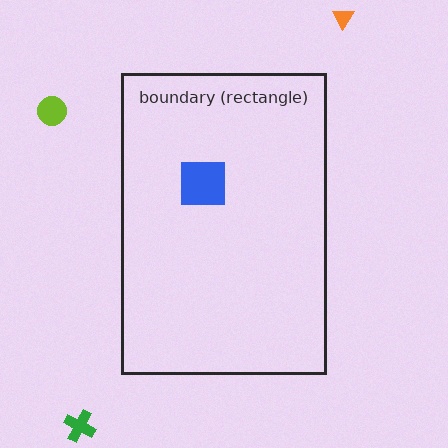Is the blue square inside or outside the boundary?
Inside.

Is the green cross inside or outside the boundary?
Outside.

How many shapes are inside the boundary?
1 inside, 3 outside.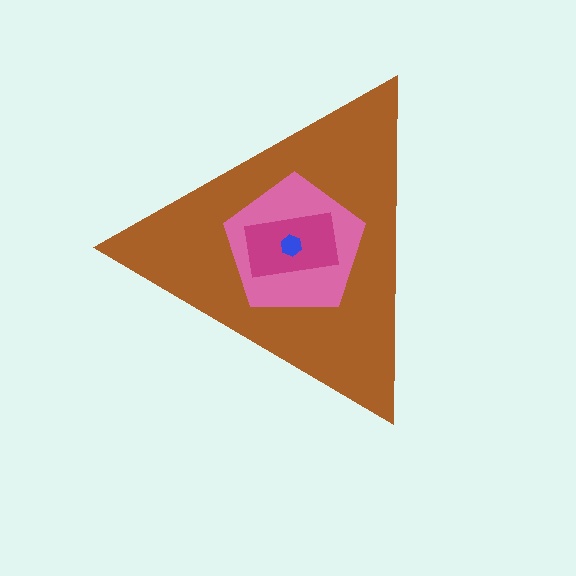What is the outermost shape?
The brown triangle.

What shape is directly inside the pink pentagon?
The magenta rectangle.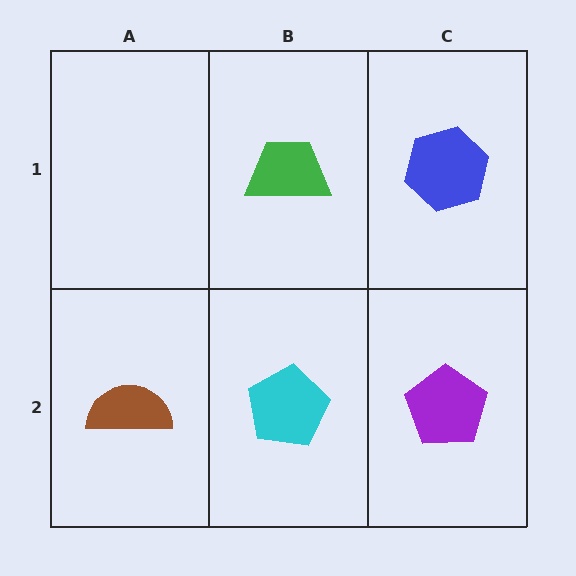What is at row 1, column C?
A blue hexagon.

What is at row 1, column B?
A green trapezoid.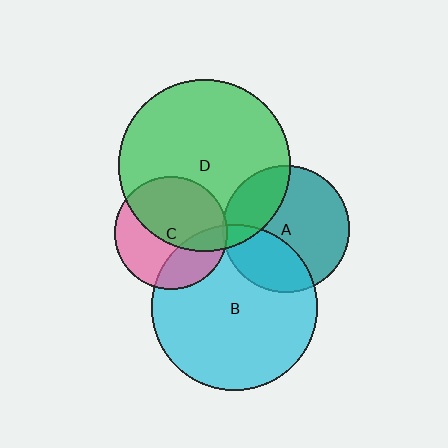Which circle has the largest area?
Circle D (green).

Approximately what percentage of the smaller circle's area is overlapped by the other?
Approximately 5%.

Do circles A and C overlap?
Yes.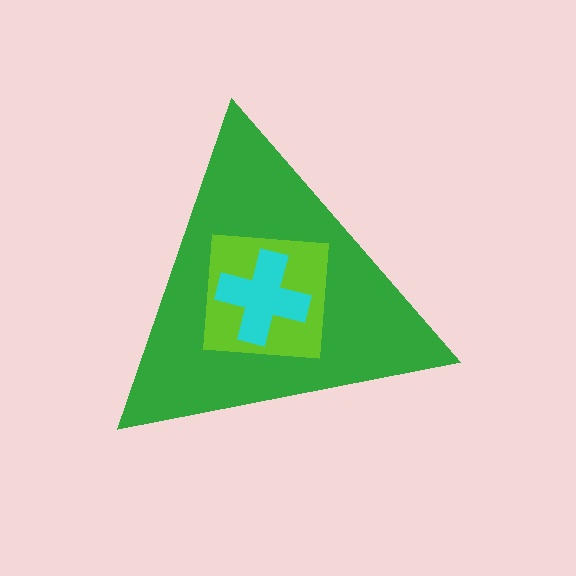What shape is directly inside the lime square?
The cyan cross.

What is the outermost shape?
The green triangle.